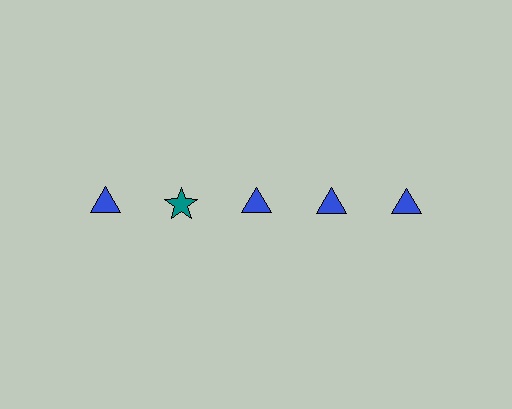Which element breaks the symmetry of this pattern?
The teal star in the top row, second from left column breaks the symmetry. All other shapes are blue triangles.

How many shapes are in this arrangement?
There are 5 shapes arranged in a grid pattern.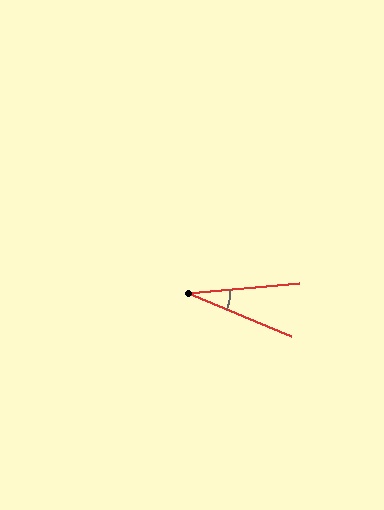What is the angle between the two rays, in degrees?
Approximately 27 degrees.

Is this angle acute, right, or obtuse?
It is acute.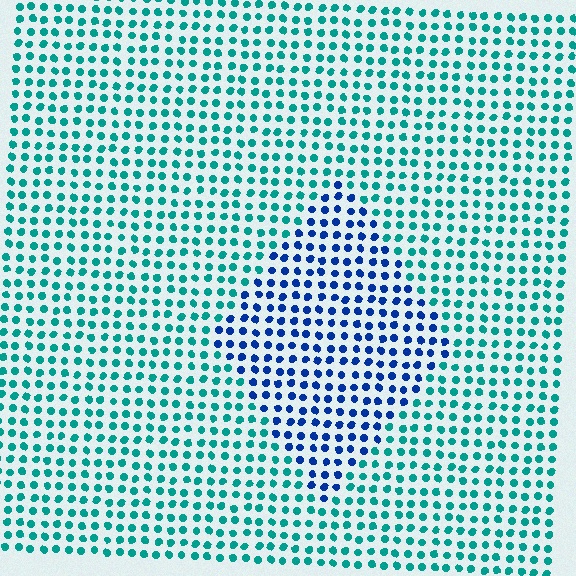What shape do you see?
I see a diamond.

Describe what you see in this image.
The image is filled with small teal elements in a uniform arrangement. A diamond-shaped region is visible where the elements are tinted to a slightly different hue, forming a subtle color boundary.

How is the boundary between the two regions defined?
The boundary is defined purely by a slight shift in hue (about 47 degrees). Spacing, size, and orientation are identical on both sides.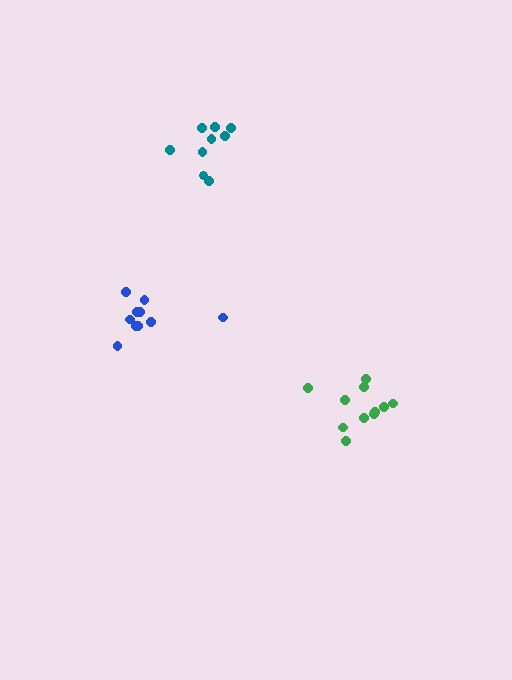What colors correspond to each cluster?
The clusters are colored: green, blue, teal.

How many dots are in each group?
Group 1: 11 dots, Group 2: 10 dots, Group 3: 9 dots (30 total).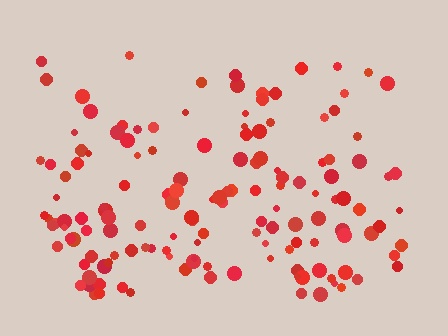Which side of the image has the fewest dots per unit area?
The top.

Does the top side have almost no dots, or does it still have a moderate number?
Still a moderate number, just noticeably fewer than the bottom.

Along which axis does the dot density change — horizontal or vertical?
Vertical.